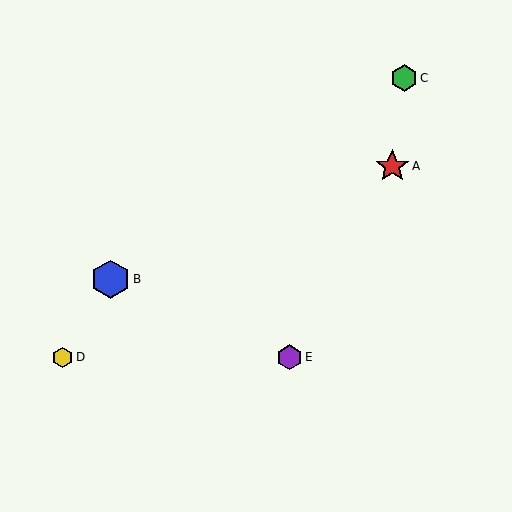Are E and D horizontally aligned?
Yes, both are at y≈357.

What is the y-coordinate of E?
Object E is at y≈357.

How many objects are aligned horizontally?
2 objects (D, E) are aligned horizontally.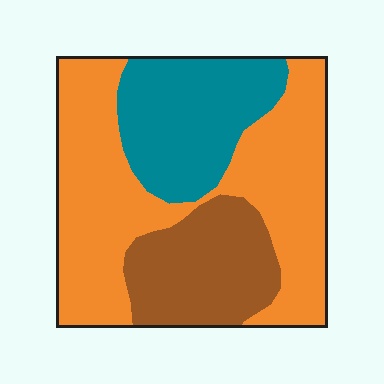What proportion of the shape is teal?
Teal covers about 25% of the shape.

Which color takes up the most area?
Orange, at roughly 55%.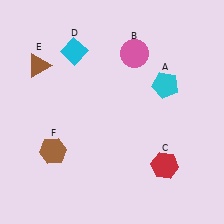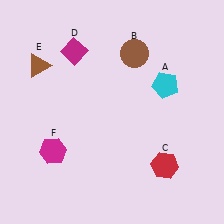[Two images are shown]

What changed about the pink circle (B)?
In Image 1, B is pink. In Image 2, it changed to brown.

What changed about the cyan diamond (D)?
In Image 1, D is cyan. In Image 2, it changed to magenta.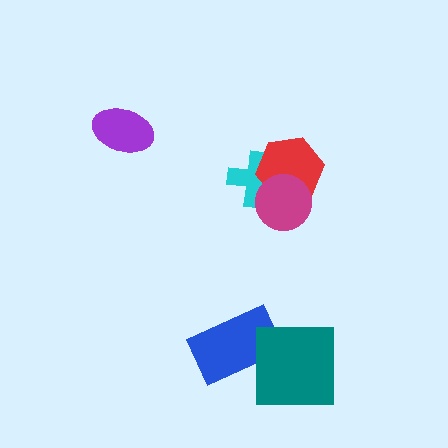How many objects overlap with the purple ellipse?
0 objects overlap with the purple ellipse.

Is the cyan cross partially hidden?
Yes, it is partially covered by another shape.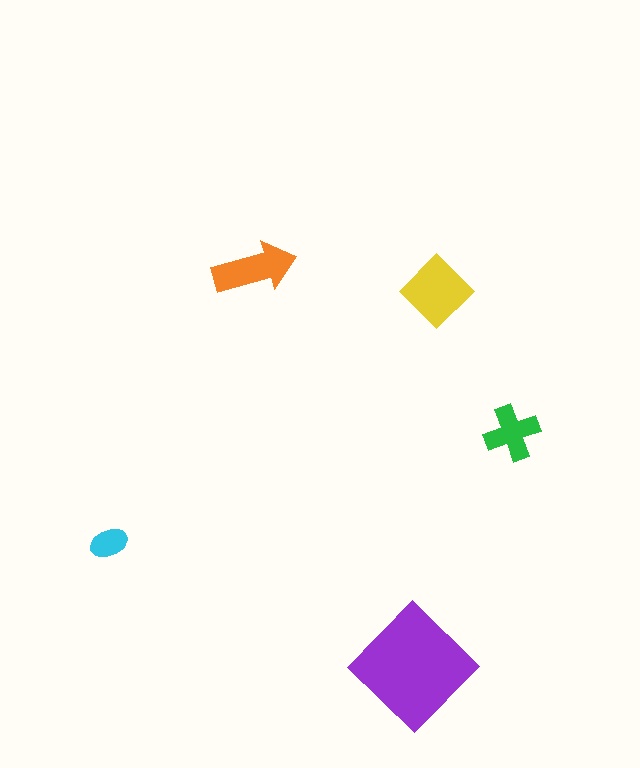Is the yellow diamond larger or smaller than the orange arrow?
Larger.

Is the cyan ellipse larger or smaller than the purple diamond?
Smaller.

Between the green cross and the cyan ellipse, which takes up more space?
The green cross.